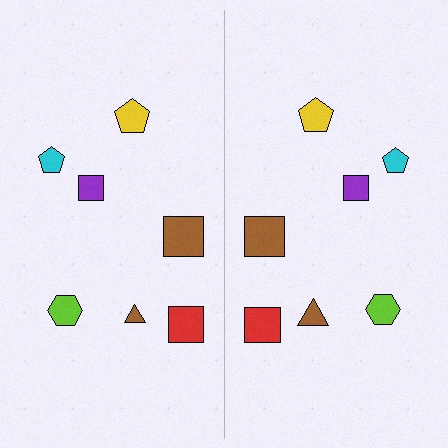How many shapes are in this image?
There are 14 shapes in this image.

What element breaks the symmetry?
The brown triangle on the right side has a different size than its mirror counterpart.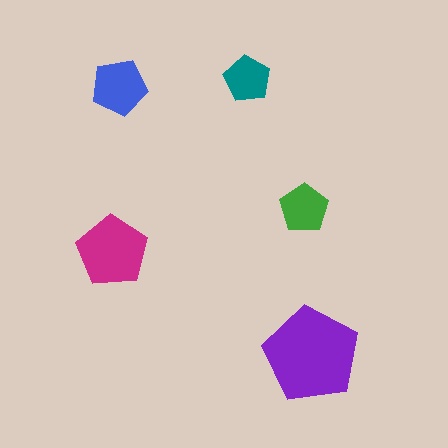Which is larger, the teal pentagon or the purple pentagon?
The purple one.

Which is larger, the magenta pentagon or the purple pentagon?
The purple one.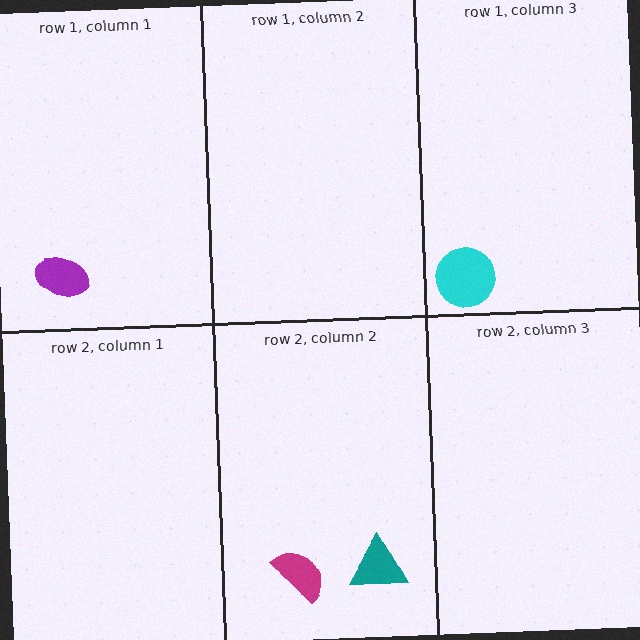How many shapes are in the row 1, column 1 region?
1.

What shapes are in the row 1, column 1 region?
The purple ellipse.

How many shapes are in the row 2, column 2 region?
2.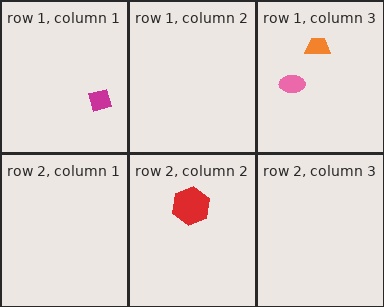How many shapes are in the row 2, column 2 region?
1.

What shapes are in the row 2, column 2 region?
The red hexagon.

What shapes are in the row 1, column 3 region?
The pink ellipse, the orange trapezoid.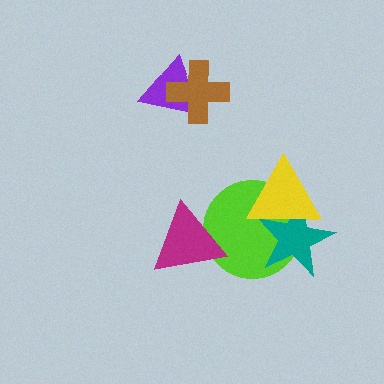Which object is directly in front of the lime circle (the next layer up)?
The magenta triangle is directly in front of the lime circle.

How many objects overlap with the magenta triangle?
1 object overlaps with the magenta triangle.